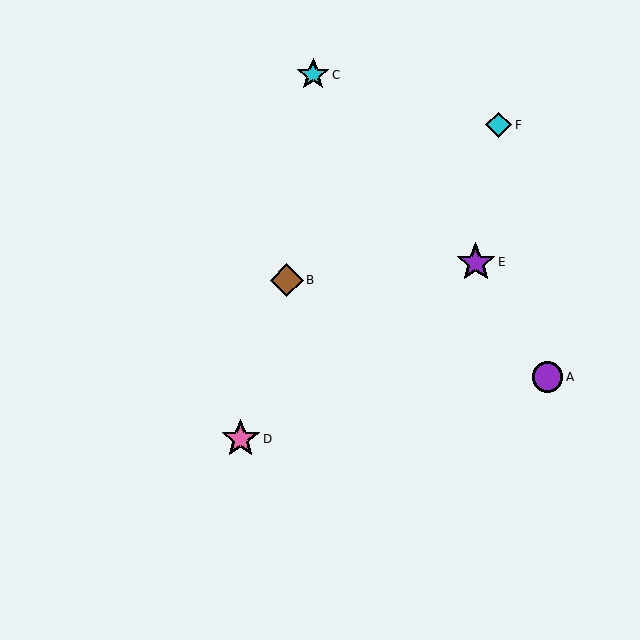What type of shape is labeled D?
Shape D is a pink star.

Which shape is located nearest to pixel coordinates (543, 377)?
The purple circle (labeled A) at (548, 377) is nearest to that location.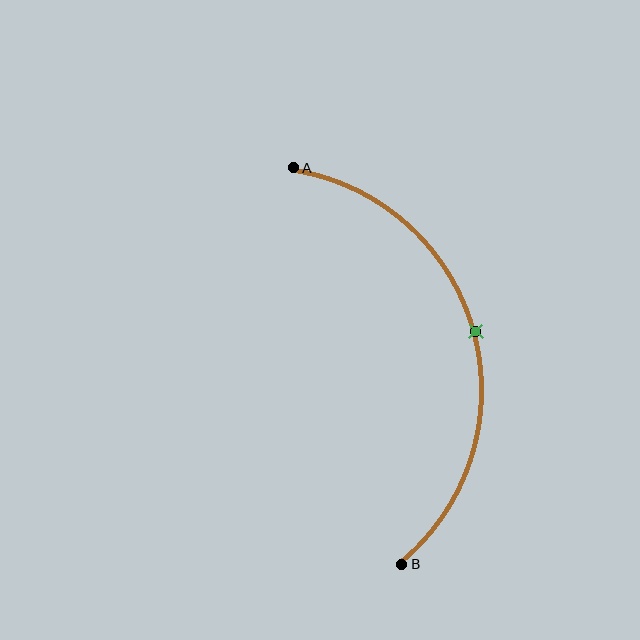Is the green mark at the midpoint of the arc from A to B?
Yes. The green mark lies on the arc at equal arc-length from both A and B — it is the arc midpoint.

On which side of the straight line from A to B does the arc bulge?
The arc bulges to the right of the straight line connecting A and B.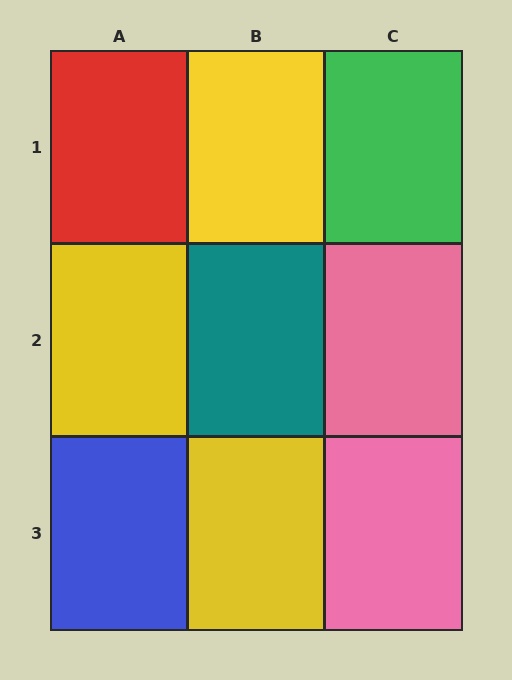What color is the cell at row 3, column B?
Yellow.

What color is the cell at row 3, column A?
Blue.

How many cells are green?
1 cell is green.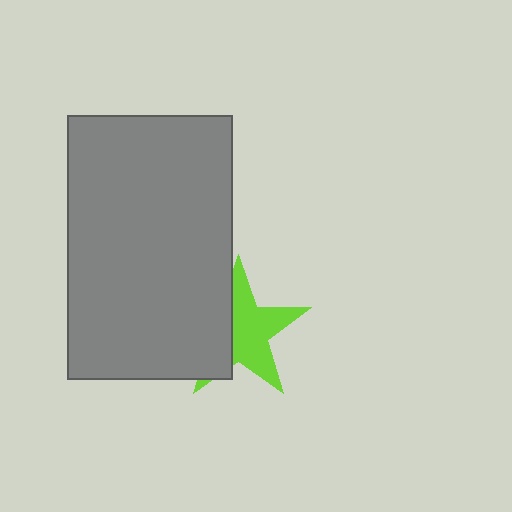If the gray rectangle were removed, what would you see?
You would see the complete lime star.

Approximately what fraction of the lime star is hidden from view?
Roughly 41% of the lime star is hidden behind the gray rectangle.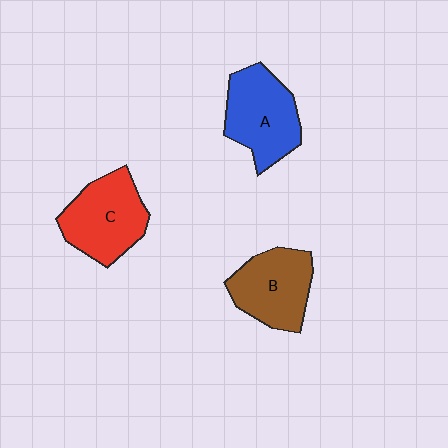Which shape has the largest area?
Shape C (red).